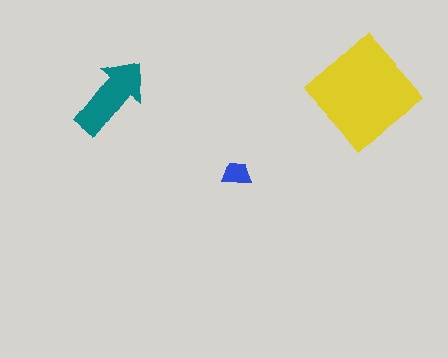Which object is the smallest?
The blue trapezoid.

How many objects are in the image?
There are 3 objects in the image.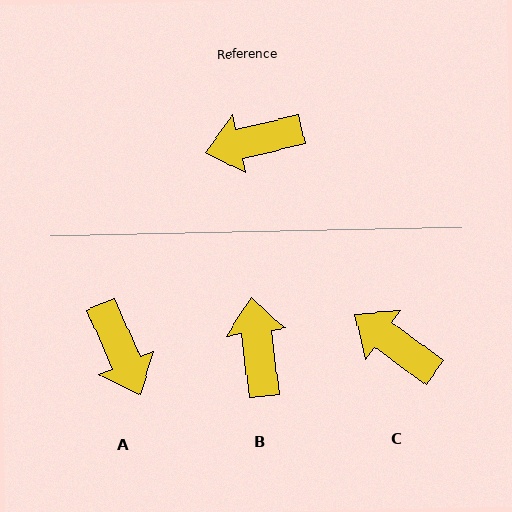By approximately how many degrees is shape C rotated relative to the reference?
Approximately 49 degrees clockwise.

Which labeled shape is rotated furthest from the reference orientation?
A, about 100 degrees away.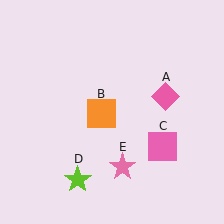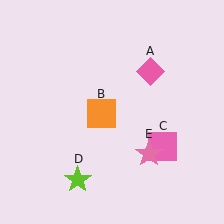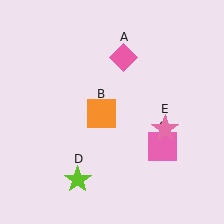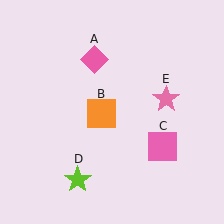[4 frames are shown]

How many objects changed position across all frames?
2 objects changed position: pink diamond (object A), pink star (object E).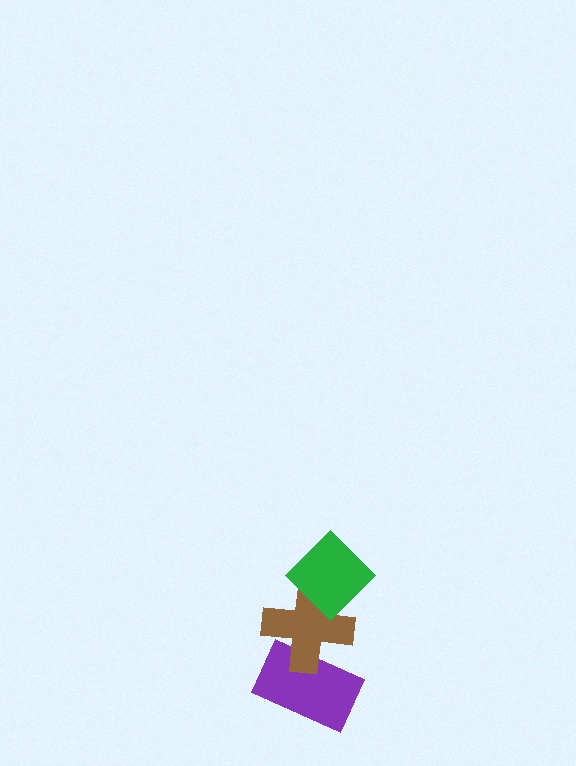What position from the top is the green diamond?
The green diamond is 1st from the top.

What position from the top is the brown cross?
The brown cross is 2nd from the top.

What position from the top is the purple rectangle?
The purple rectangle is 3rd from the top.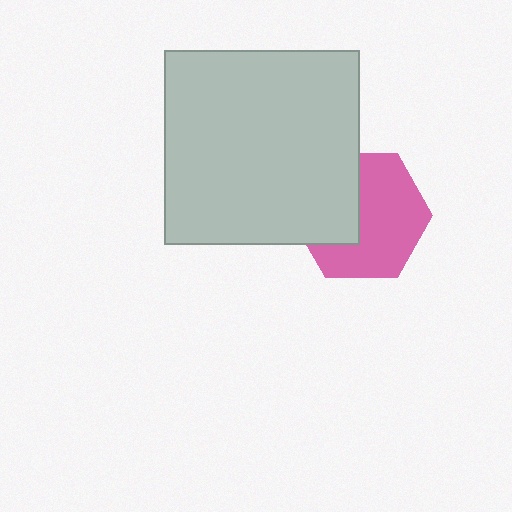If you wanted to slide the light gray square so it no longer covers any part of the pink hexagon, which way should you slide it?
Slide it left — that is the most direct way to separate the two shapes.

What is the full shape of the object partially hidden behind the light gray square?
The partially hidden object is a pink hexagon.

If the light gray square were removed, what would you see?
You would see the complete pink hexagon.